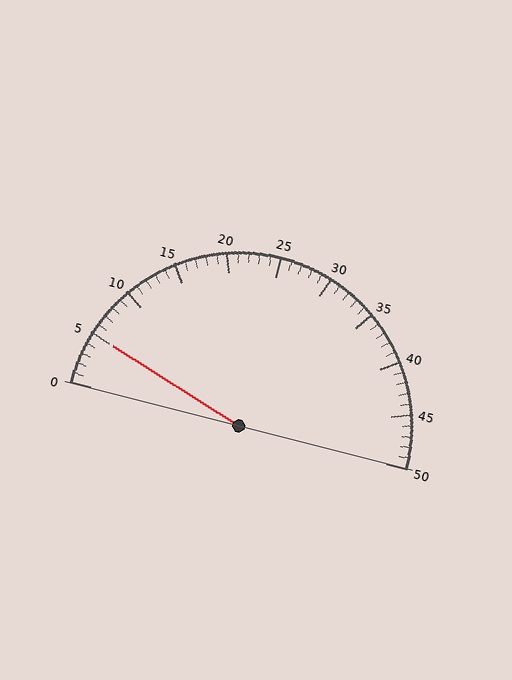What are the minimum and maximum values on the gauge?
The gauge ranges from 0 to 50.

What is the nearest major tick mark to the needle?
The nearest major tick mark is 5.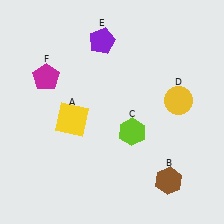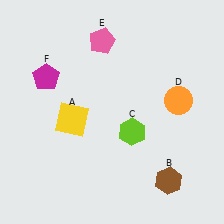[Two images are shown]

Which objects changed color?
D changed from yellow to orange. E changed from purple to pink.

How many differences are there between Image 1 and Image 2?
There are 2 differences between the two images.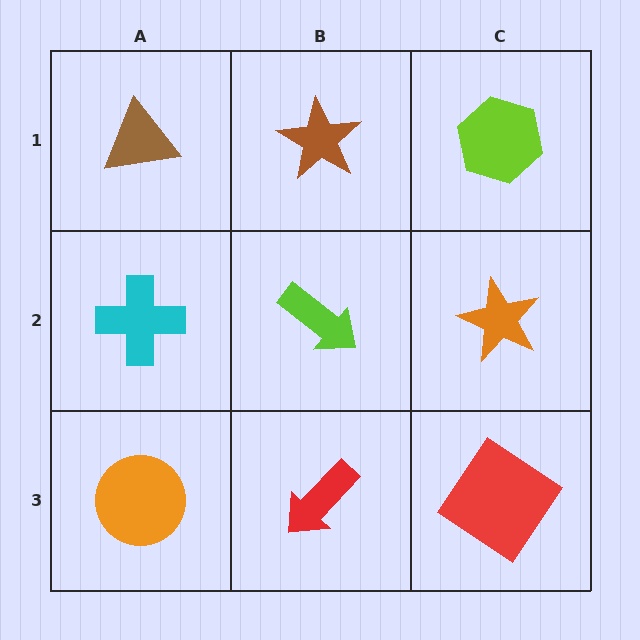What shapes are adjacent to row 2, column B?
A brown star (row 1, column B), a red arrow (row 3, column B), a cyan cross (row 2, column A), an orange star (row 2, column C).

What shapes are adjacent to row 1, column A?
A cyan cross (row 2, column A), a brown star (row 1, column B).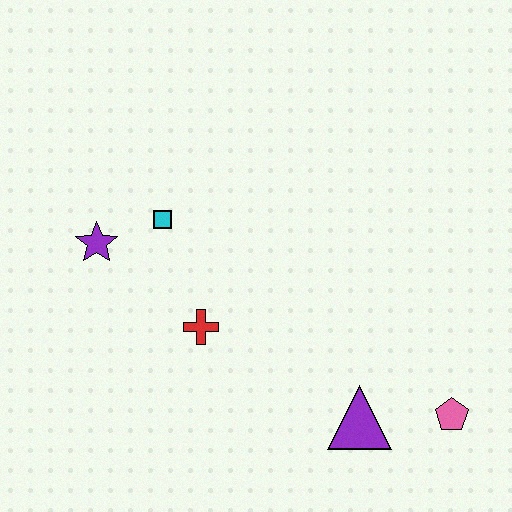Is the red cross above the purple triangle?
Yes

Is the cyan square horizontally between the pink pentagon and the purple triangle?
No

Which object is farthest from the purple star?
The pink pentagon is farthest from the purple star.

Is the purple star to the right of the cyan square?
No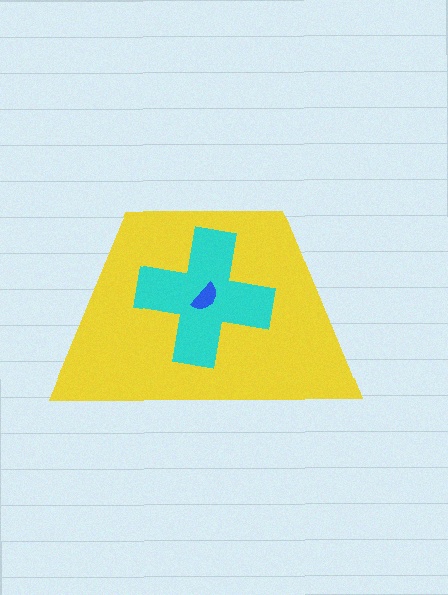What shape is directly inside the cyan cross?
The blue semicircle.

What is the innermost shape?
The blue semicircle.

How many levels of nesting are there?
3.